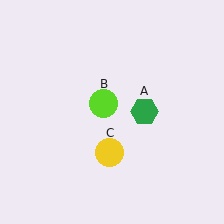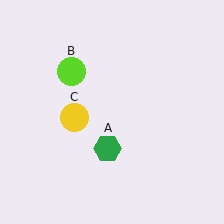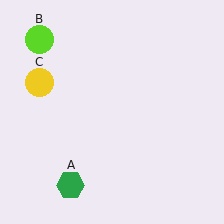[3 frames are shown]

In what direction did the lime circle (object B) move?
The lime circle (object B) moved up and to the left.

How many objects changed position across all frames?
3 objects changed position: green hexagon (object A), lime circle (object B), yellow circle (object C).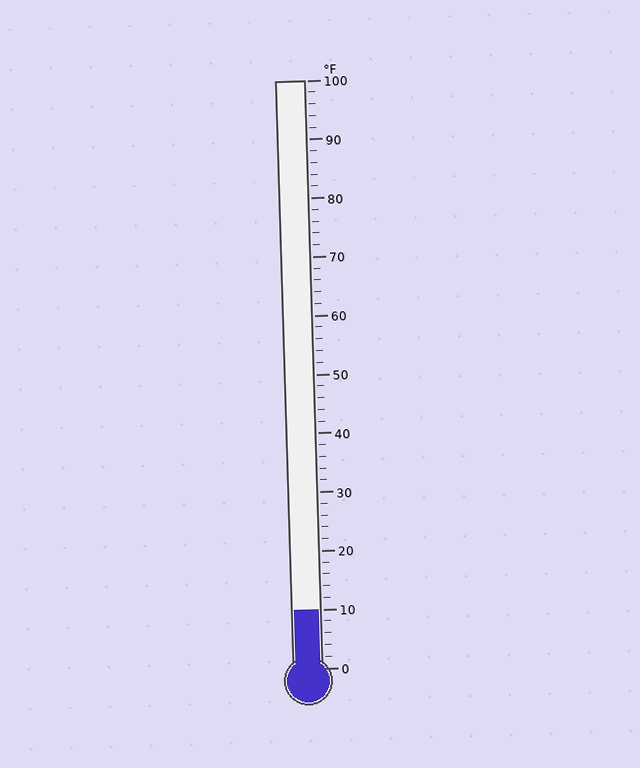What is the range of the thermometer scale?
The thermometer scale ranges from 0°F to 100°F.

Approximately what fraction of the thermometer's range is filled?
The thermometer is filled to approximately 10% of its range.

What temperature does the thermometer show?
The thermometer shows approximately 10°F.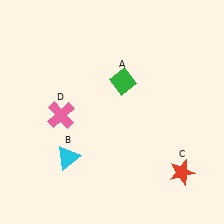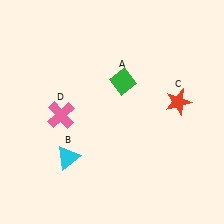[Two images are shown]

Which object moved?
The red star (C) moved up.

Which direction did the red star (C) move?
The red star (C) moved up.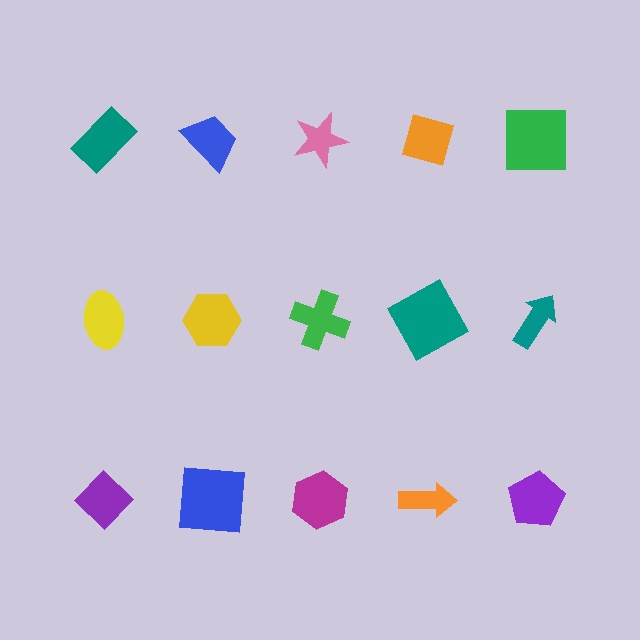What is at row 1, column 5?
A green square.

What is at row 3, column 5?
A purple pentagon.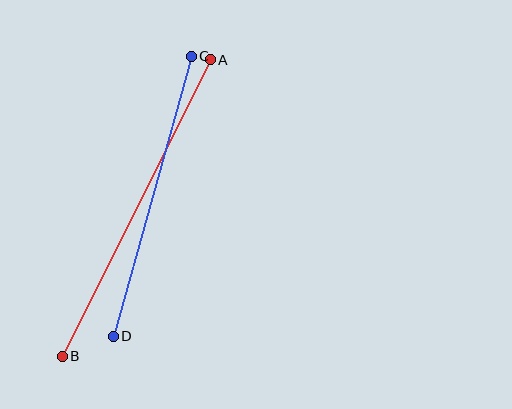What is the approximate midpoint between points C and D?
The midpoint is at approximately (152, 196) pixels.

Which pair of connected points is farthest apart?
Points A and B are farthest apart.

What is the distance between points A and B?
The distance is approximately 331 pixels.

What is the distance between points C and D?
The distance is approximately 291 pixels.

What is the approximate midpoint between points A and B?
The midpoint is at approximately (136, 208) pixels.